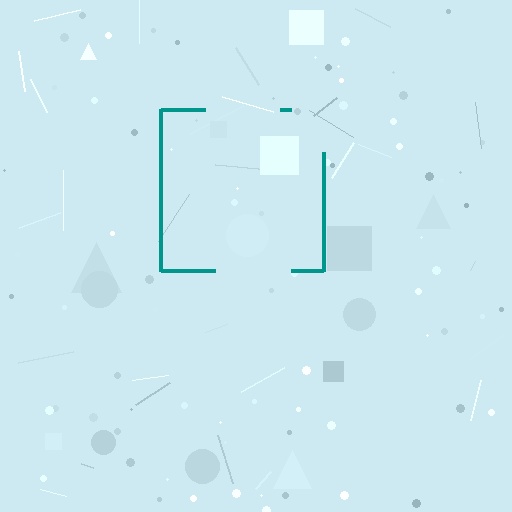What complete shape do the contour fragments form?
The contour fragments form a square.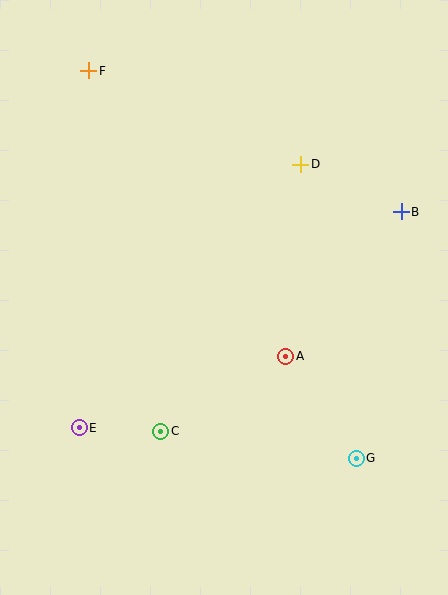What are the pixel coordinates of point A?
Point A is at (286, 356).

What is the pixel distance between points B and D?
The distance between B and D is 111 pixels.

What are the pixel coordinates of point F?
Point F is at (89, 71).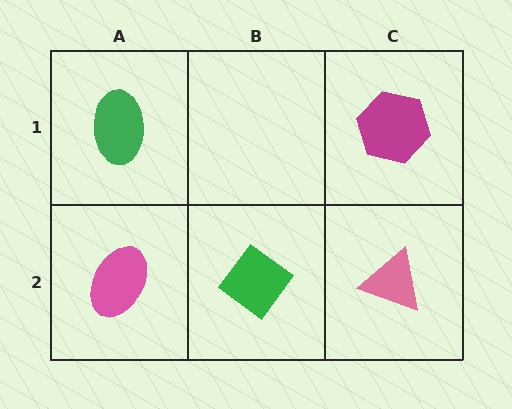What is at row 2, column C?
A pink triangle.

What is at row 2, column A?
A pink ellipse.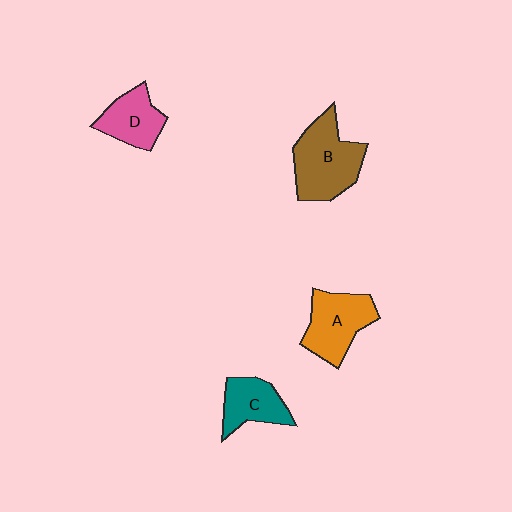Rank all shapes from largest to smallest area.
From largest to smallest: B (brown), A (orange), D (pink), C (teal).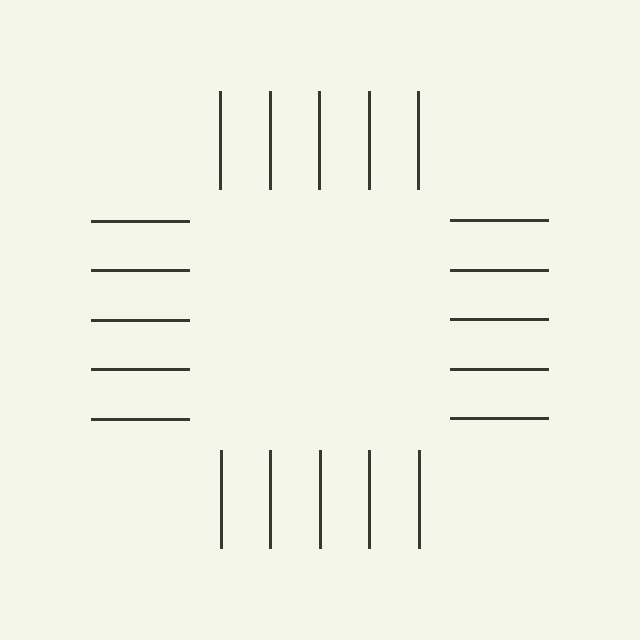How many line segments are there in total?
20 — 5 along each of the 4 edges.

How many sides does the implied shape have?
4 sides — the line-ends trace a square.